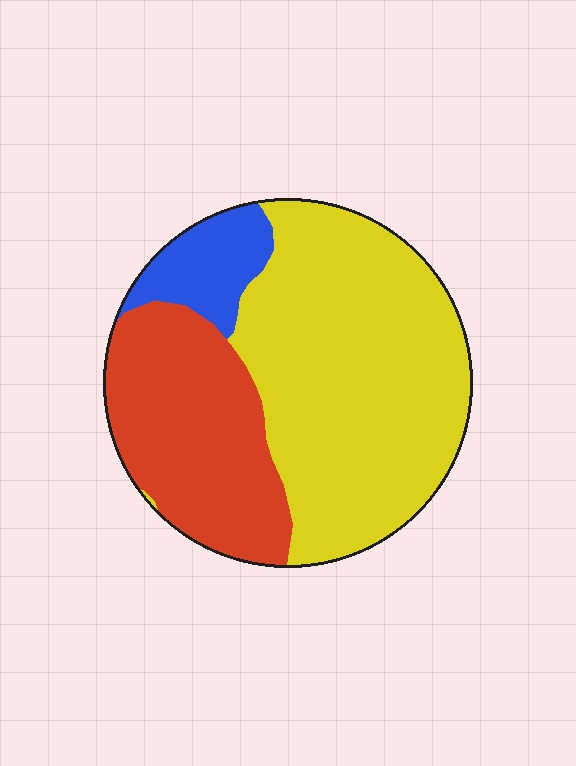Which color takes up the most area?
Yellow, at roughly 60%.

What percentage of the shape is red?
Red takes up between a sixth and a third of the shape.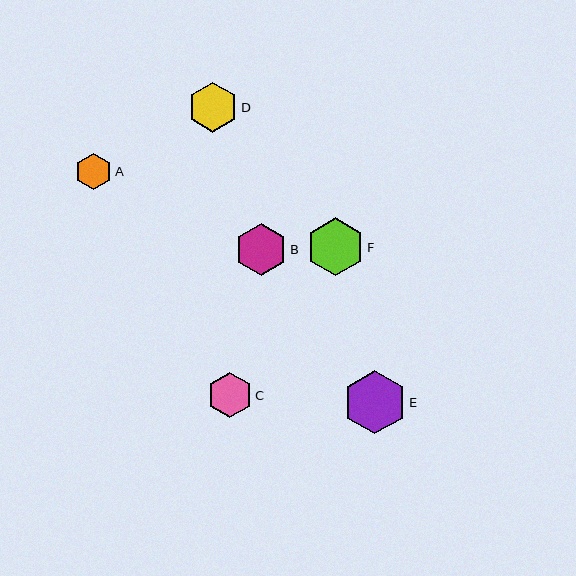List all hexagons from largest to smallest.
From largest to smallest: E, F, B, D, C, A.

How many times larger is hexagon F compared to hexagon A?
Hexagon F is approximately 1.6 times the size of hexagon A.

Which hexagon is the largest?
Hexagon E is the largest with a size of approximately 63 pixels.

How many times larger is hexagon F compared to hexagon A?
Hexagon F is approximately 1.6 times the size of hexagon A.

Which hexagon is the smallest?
Hexagon A is the smallest with a size of approximately 37 pixels.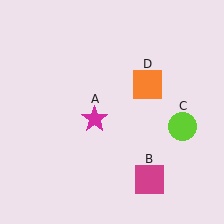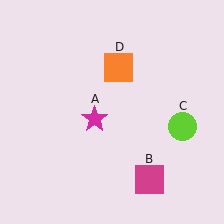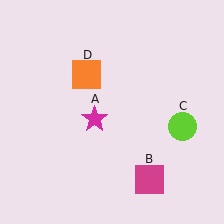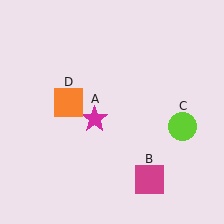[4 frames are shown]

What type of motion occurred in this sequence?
The orange square (object D) rotated counterclockwise around the center of the scene.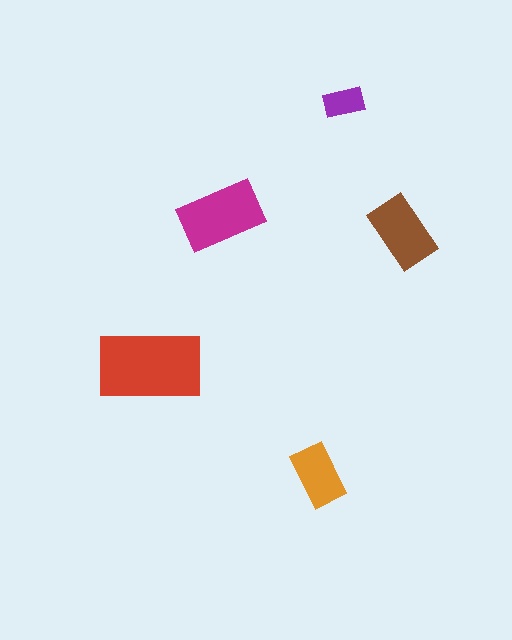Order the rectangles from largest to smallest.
the red one, the magenta one, the brown one, the orange one, the purple one.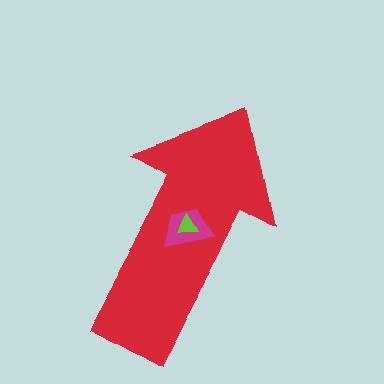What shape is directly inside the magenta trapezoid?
The lime triangle.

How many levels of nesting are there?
3.